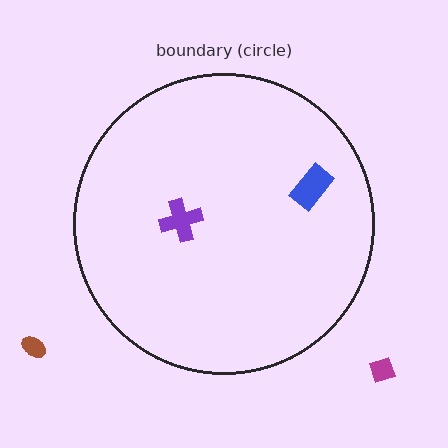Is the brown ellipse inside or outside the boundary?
Outside.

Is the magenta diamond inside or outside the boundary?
Outside.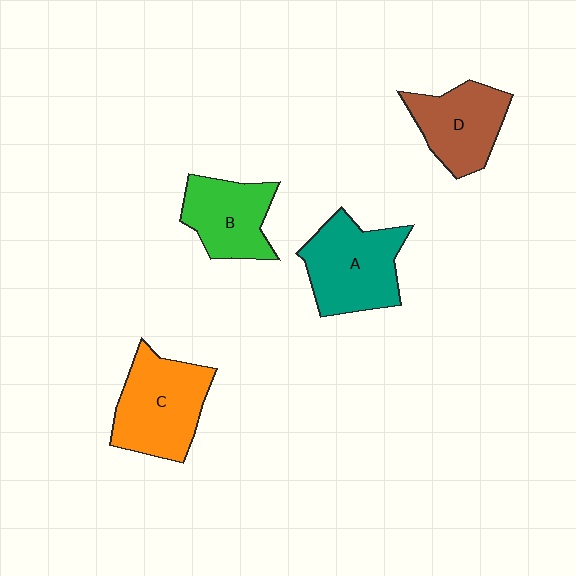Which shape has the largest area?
Shape C (orange).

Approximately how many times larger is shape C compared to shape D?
Approximately 1.2 times.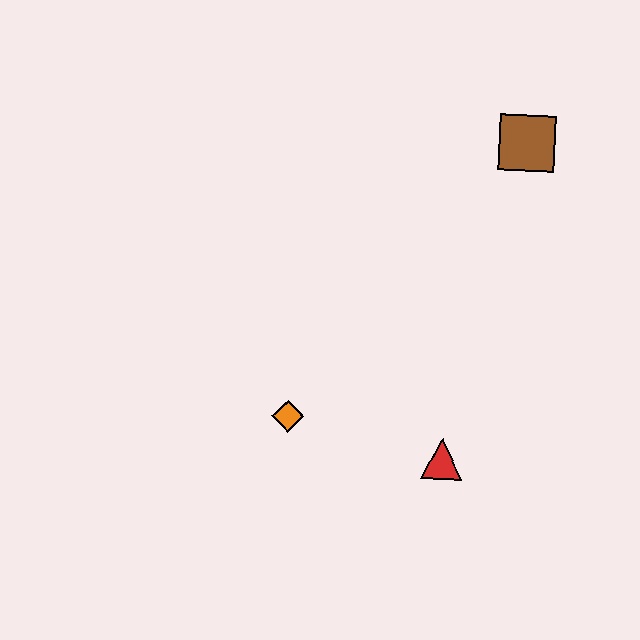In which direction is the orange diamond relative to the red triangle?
The orange diamond is to the left of the red triangle.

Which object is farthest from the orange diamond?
The brown square is farthest from the orange diamond.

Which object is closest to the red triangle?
The orange diamond is closest to the red triangle.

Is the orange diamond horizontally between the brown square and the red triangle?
No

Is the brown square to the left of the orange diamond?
No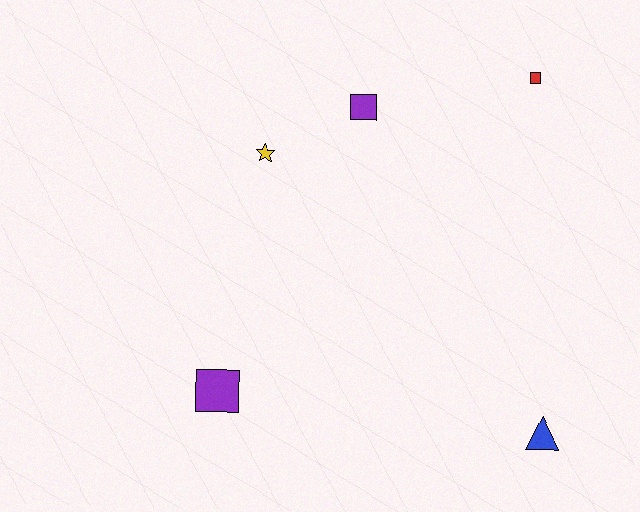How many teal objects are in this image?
There are no teal objects.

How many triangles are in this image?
There is 1 triangle.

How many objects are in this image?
There are 5 objects.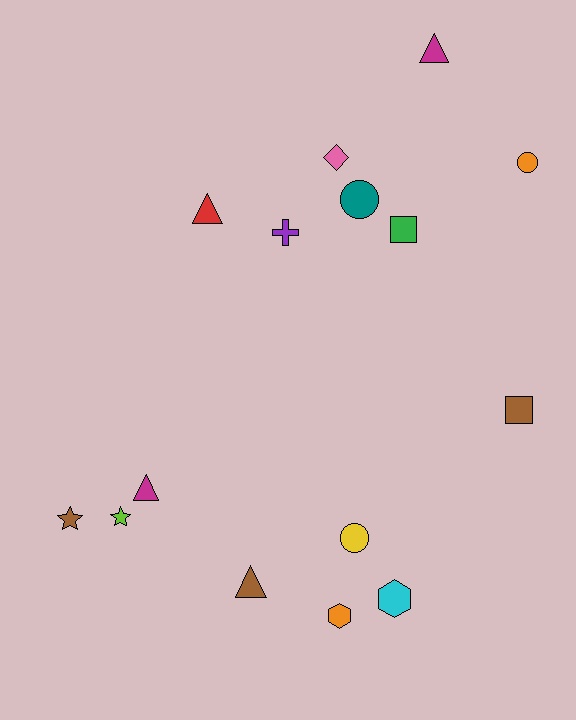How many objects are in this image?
There are 15 objects.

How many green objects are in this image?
There is 1 green object.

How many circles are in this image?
There are 3 circles.